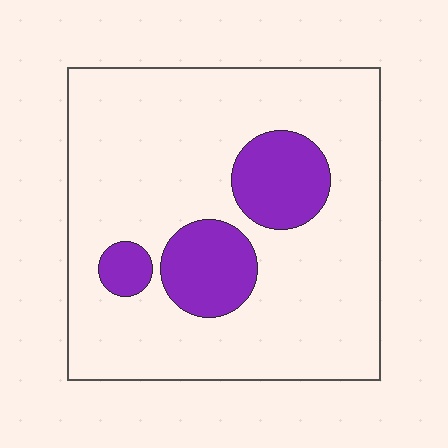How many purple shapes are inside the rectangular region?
3.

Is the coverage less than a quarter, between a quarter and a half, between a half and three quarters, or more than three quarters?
Less than a quarter.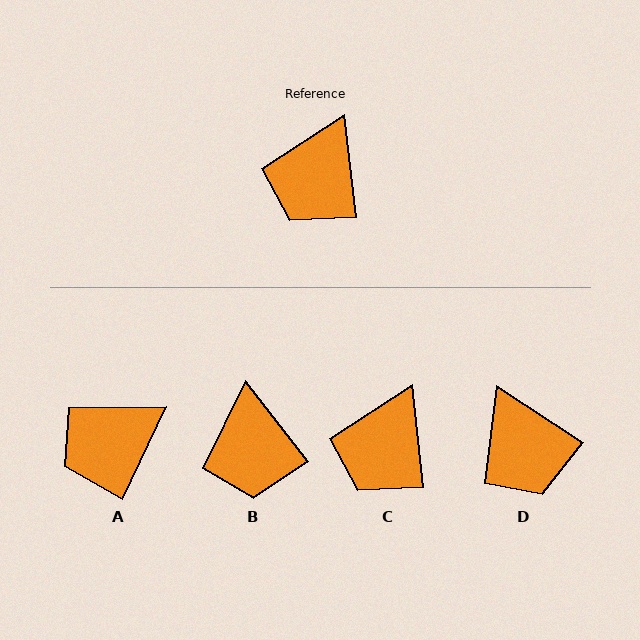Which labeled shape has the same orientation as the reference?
C.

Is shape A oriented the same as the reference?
No, it is off by about 32 degrees.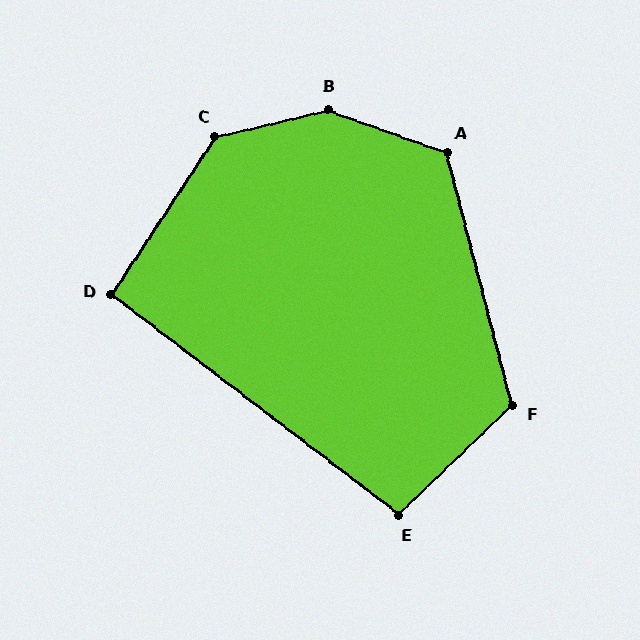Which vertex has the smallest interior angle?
D, at approximately 94 degrees.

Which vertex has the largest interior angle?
B, at approximately 147 degrees.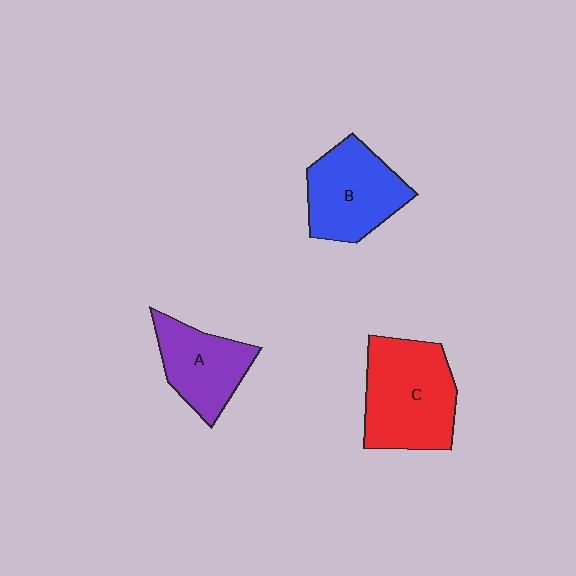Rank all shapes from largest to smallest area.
From largest to smallest: C (red), B (blue), A (purple).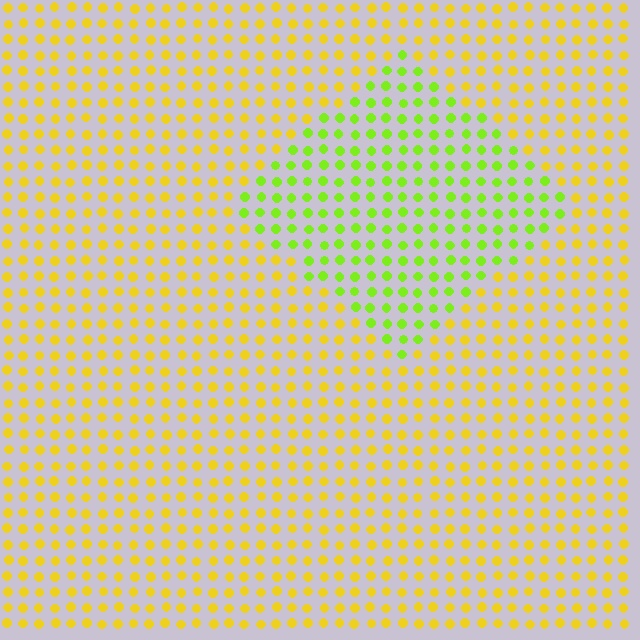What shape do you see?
I see a diamond.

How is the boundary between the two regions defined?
The boundary is defined purely by a slight shift in hue (about 41 degrees). Spacing, size, and orientation are identical on both sides.